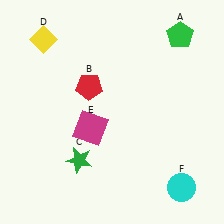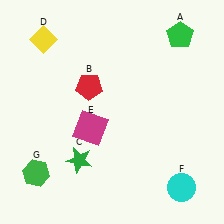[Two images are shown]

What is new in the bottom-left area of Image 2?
A green hexagon (G) was added in the bottom-left area of Image 2.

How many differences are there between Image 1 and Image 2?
There is 1 difference between the two images.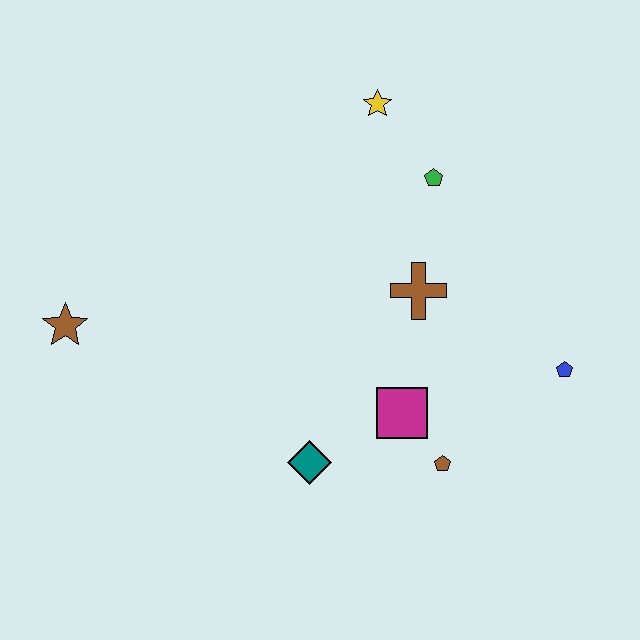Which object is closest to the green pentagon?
The yellow star is closest to the green pentagon.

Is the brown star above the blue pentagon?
Yes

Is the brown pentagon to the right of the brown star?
Yes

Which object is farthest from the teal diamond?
The yellow star is farthest from the teal diamond.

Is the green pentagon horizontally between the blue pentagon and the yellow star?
Yes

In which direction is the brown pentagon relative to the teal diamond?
The brown pentagon is to the right of the teal diamond.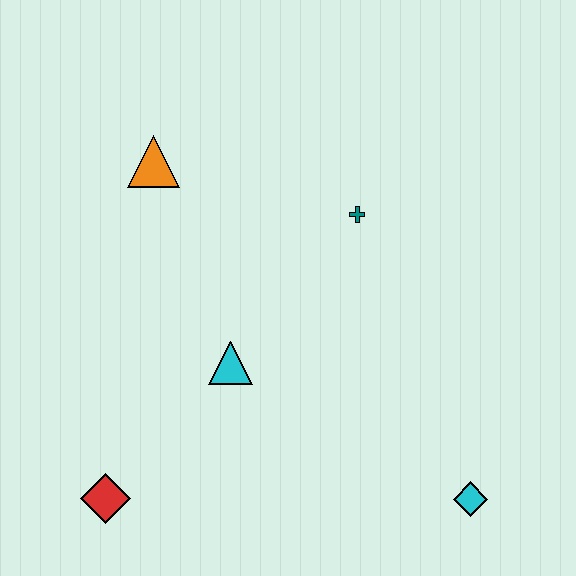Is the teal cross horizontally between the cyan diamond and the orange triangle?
Yes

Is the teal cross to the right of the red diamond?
Yes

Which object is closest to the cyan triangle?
The red diamond is closest to the cyan triangle.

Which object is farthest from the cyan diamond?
The orange triangle is farthest from the cyan diamond.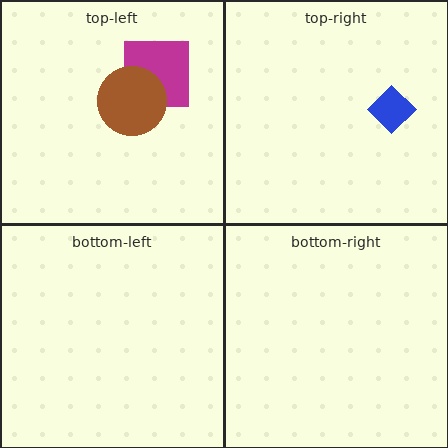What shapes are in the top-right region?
The blue diamond.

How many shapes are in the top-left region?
2.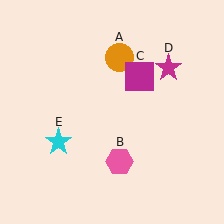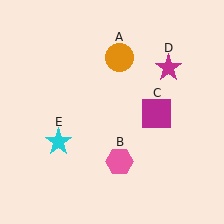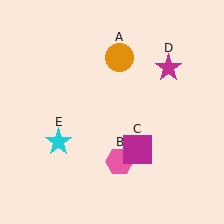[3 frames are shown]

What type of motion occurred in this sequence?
The magenta square (object C) rotated clockwise around the center of the scene.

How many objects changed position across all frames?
1 object changed position: magenta square (object C).